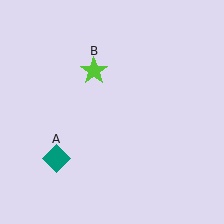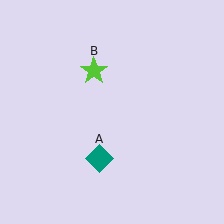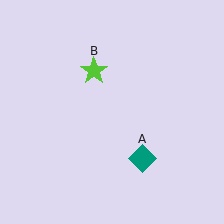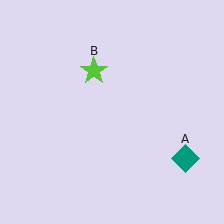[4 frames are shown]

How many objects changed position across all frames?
1 object changed position: teal diamond (object A).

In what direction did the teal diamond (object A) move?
The teal diamond (object A) moved right.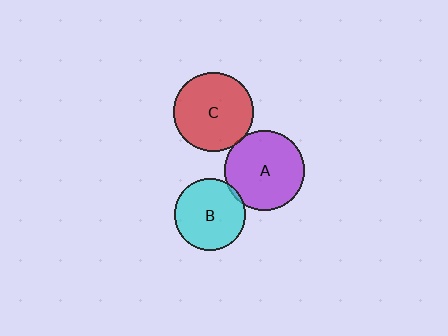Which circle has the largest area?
Circle A (purple).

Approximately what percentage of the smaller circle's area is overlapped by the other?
Approximately 5%.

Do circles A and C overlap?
Yes.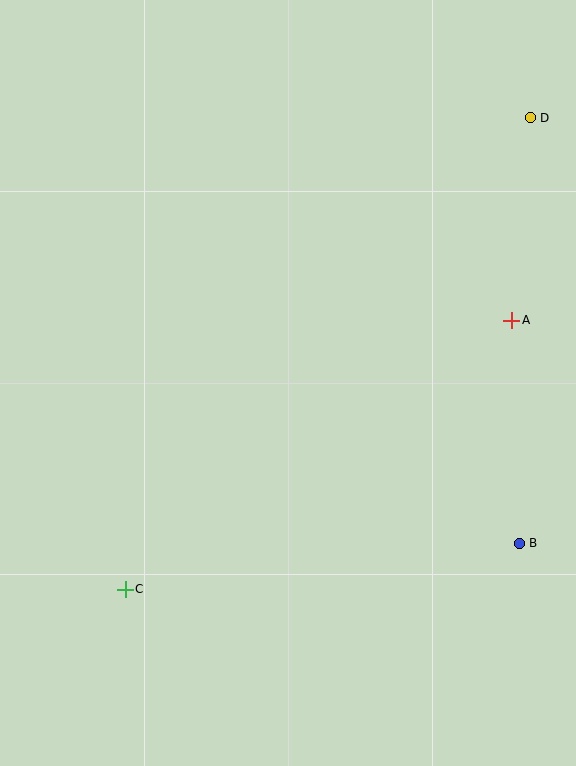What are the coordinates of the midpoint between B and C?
The midpoint between B and C is at (322, 566).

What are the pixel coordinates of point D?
Point D is at (530, 118).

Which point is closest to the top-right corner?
Point D is closest to the top-right corner.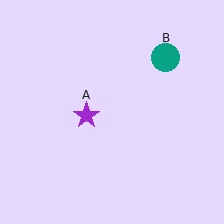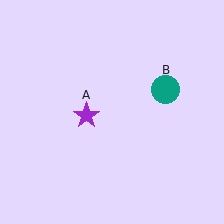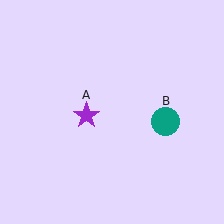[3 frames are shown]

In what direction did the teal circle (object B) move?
The teal circle (object B) moved down.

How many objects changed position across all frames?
1 object changed position: teal circle (object B).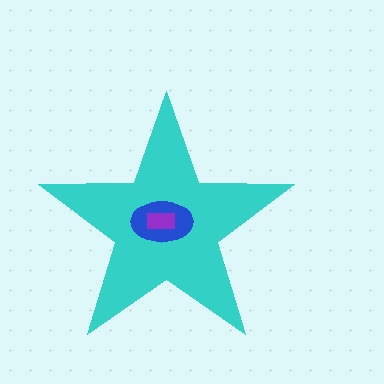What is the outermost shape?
The cyan star.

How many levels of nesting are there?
3.